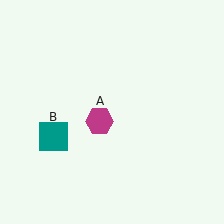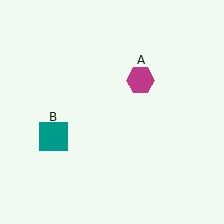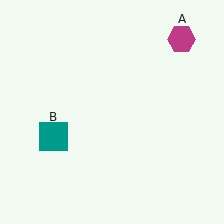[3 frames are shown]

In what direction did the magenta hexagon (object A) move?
The magenta hexagon (object A) moved up and to the right.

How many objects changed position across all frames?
1 object changed position: magenta hexagon (object A).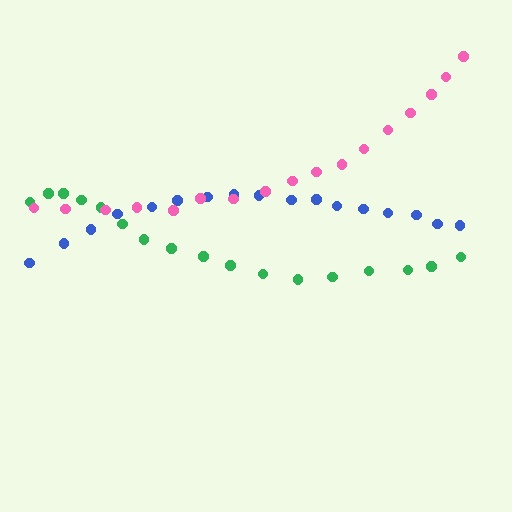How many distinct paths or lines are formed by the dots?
There are 3 distinct paths.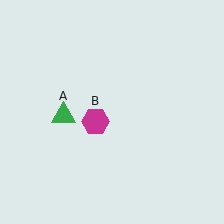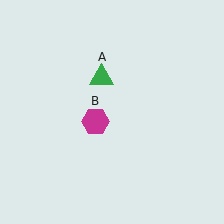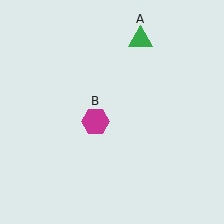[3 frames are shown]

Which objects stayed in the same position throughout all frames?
Magenta hexagon (object B) remained stationary.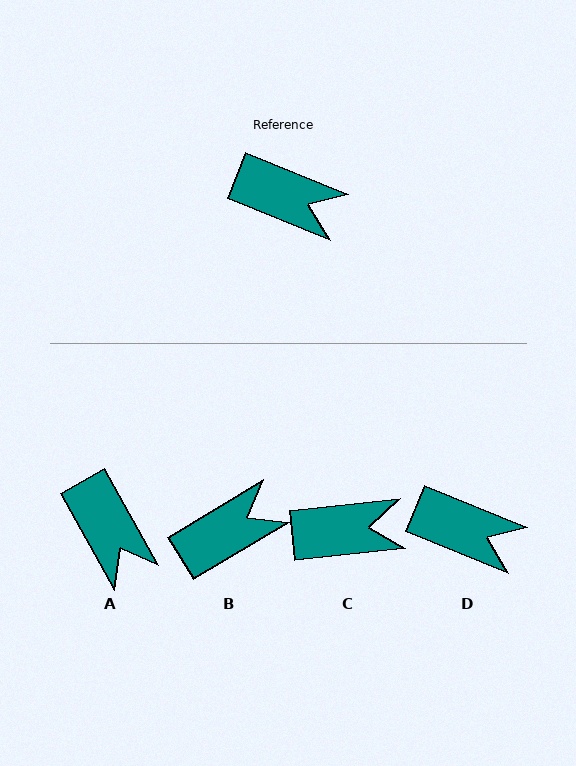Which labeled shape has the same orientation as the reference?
D.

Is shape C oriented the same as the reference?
No, it is off by about 28 degrees.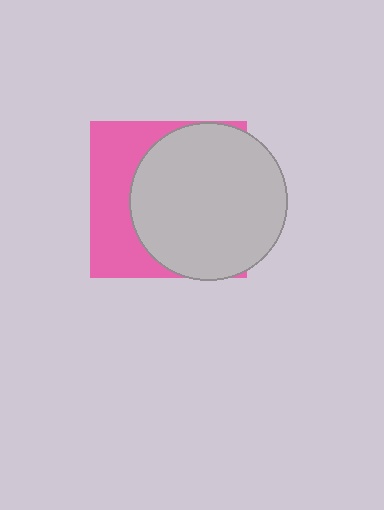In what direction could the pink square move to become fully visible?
The pink square could move left. That would shift it out from behind the light gray circle entirely.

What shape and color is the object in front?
The object in front is a light gray circle.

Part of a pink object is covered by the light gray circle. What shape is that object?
It is a square.